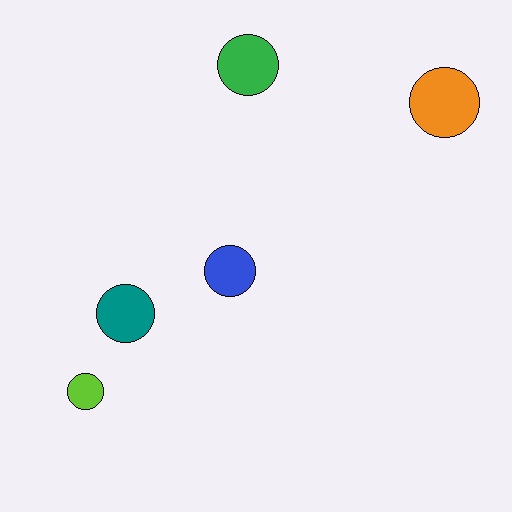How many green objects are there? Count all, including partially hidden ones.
There is 1 green object.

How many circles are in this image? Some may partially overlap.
There are 5 circles.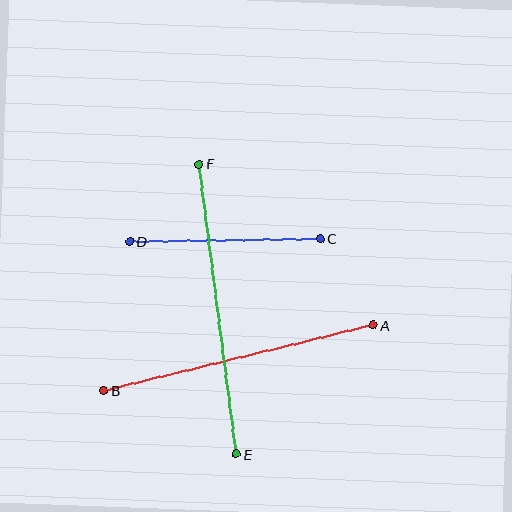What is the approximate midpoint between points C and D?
The midpoint is at approximately (225, 240) pixels.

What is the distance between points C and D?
The distance is approximately 190 pixels.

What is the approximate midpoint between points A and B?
The midpoint is at approximately (238, 358) pixels.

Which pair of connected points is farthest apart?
Points E and F are farthest apart.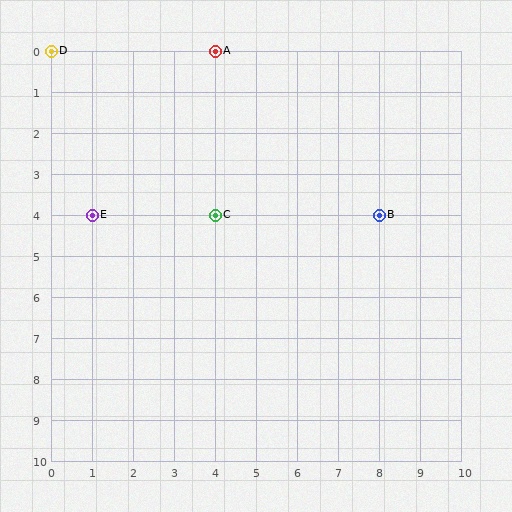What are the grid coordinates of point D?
Point D is at grid coordinates (0, 0).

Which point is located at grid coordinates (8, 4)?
Point B is at (8, 4).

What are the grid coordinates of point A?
Point A is at grid coordinates (4, 0).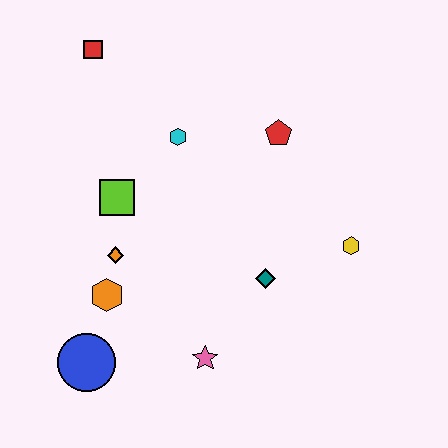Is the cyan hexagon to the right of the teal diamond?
No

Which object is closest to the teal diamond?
The yellow hexagon is closest to the teal diamond.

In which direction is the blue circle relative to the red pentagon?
The blue circle is below the red pentagon.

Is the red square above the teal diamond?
Yes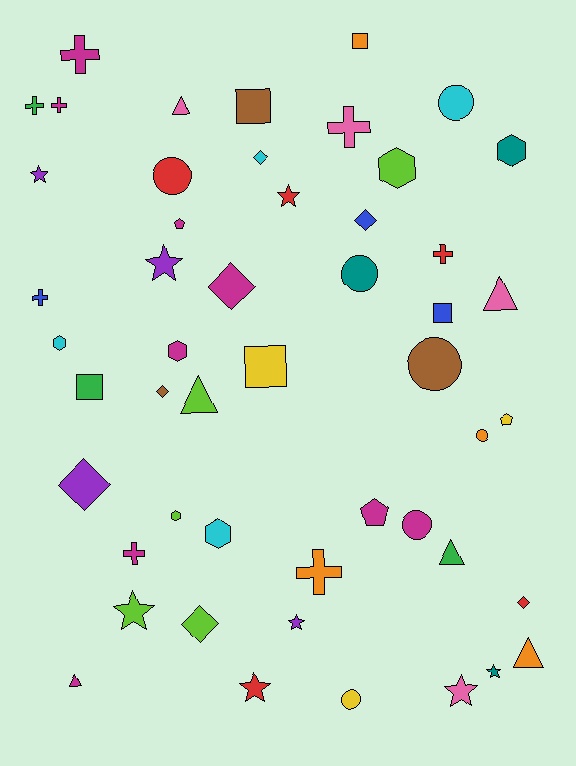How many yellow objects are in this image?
There are 3 yellow objects.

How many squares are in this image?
There are 5 squares.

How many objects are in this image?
There are 50 objects.